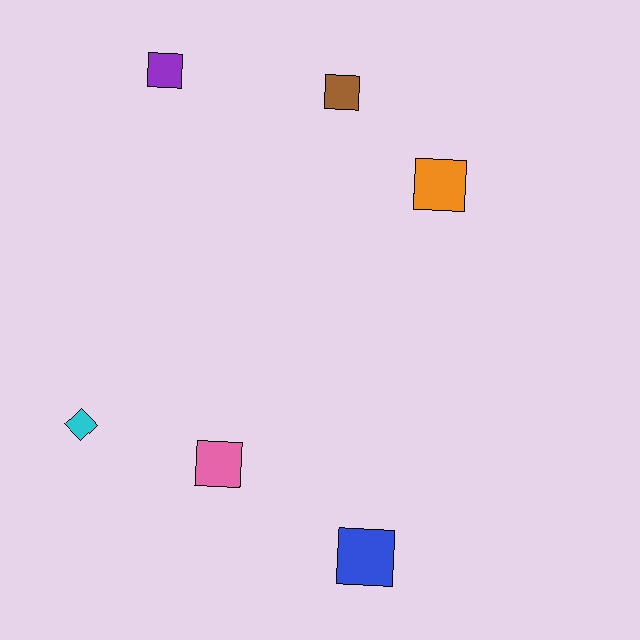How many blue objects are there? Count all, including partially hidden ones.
There is 1 blue object.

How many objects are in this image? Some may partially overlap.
There are 6 objects.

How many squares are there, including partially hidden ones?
There are 5 squares.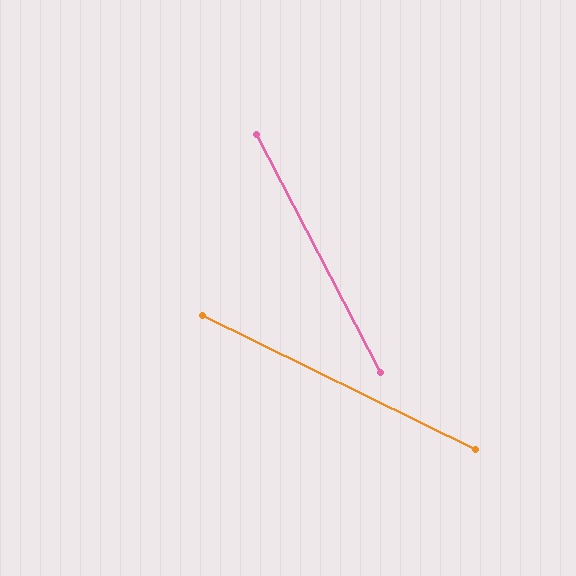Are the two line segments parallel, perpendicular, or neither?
Neither parallel nor perpendicular — they differ by about 36°.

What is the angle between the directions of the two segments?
Approximately 36 degrees.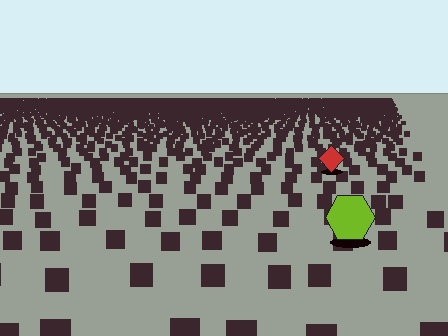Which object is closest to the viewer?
The lime hexagon is closest. The texture marks near it are larger and more spread out.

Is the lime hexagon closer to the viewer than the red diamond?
Yes. The lime hexagon is closer — you can tell from the texture gradient: the ground texture is coarser near it.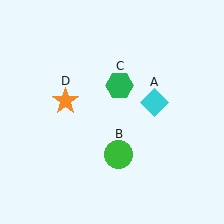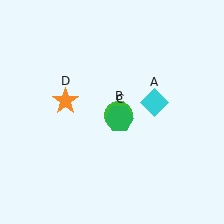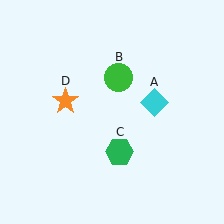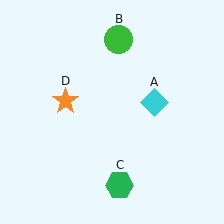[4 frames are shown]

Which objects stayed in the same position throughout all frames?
Cyan diamond (object A) and orange star (object D) remained stationary.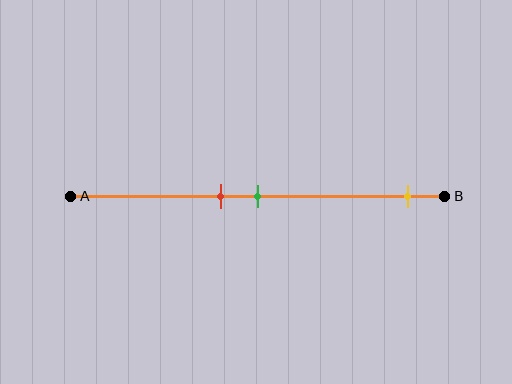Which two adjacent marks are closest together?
The red and green marks are the closest adjacent pair.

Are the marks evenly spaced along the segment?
No, the marks are not evenly spaced.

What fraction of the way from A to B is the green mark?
The green mark is approximately 50% (0.5) of the way from A to B.